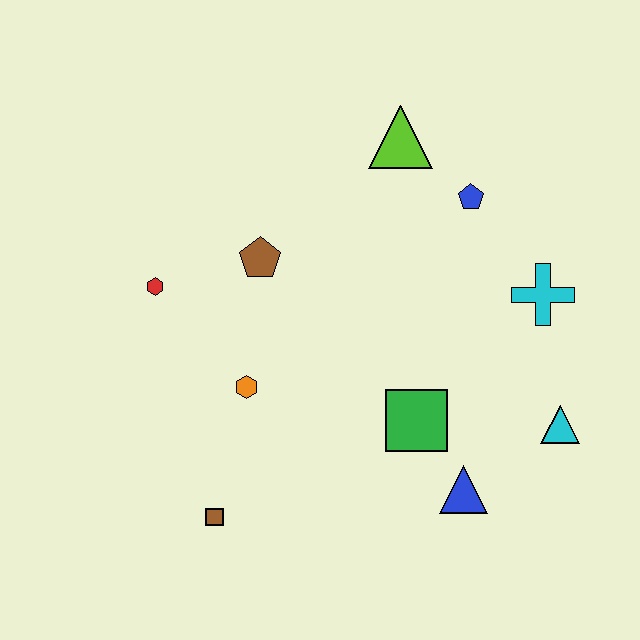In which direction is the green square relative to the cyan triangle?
The green square is to the left of the cyan triangle.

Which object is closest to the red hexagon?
The brown pentagon is closest to the red hexagon.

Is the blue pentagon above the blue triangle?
Yes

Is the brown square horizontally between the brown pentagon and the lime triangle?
No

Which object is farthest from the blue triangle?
The red hexagon is farthest from the blue triangle.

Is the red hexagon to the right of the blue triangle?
No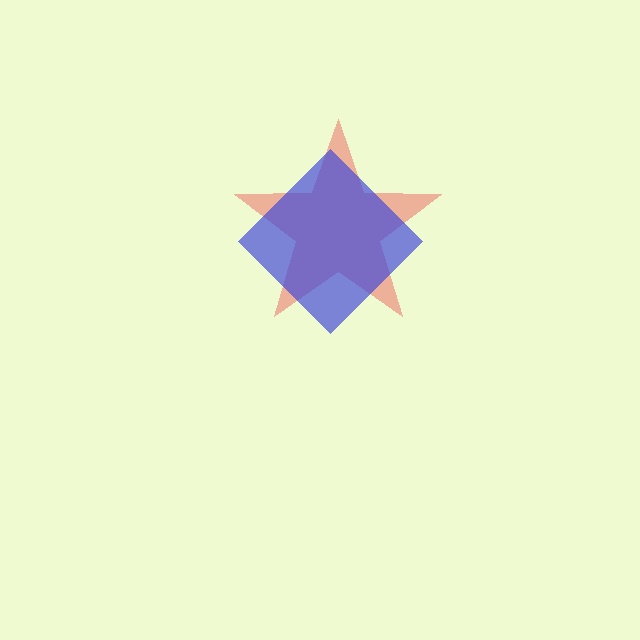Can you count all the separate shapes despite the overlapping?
Yes, there are 2 separate shapes.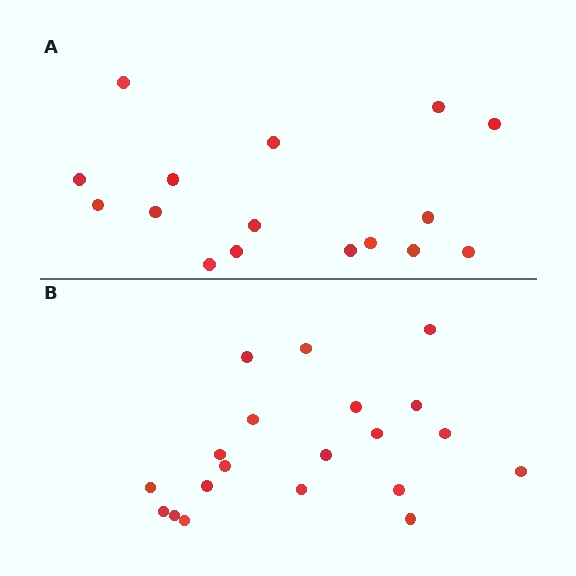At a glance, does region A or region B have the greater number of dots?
Region B (the bottom region) has more dots.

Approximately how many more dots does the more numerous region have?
Region B has about 4 more dots than region A.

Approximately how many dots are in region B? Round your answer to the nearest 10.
About 20 dots.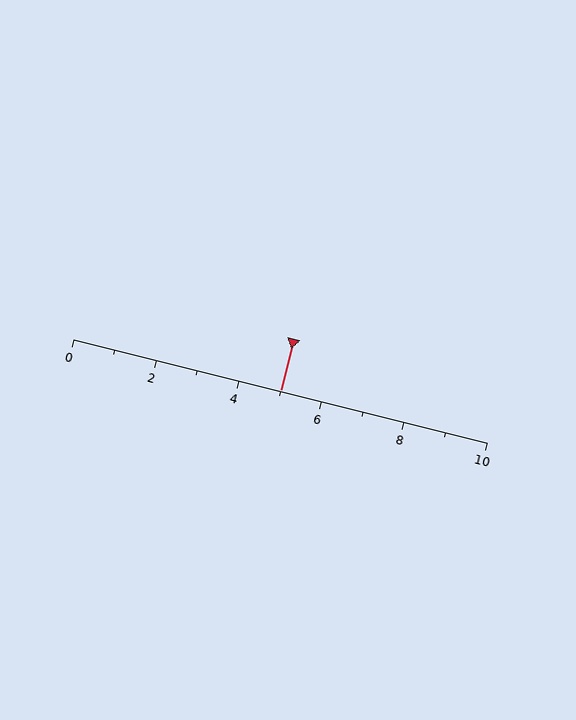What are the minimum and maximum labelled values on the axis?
The axis runs from 0 to 10.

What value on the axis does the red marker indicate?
The marker indicates approximately 5.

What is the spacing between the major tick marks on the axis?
The major ticks are spaced 2 apart.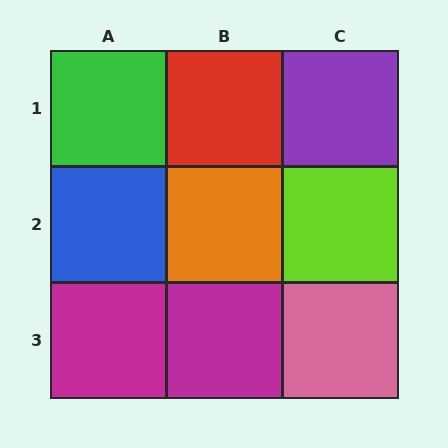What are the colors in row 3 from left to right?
Magenta, magenta, pink.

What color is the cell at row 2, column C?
Lime.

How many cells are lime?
1 cell is lime.